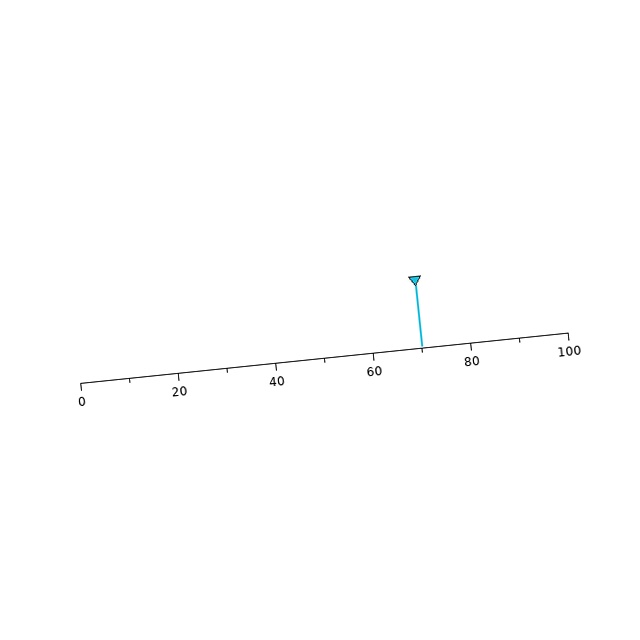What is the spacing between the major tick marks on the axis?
The major ticks are spaced 20 apart.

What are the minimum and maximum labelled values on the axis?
The axis runs from 0 to 100.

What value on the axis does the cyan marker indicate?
The marker indicates approximately 70.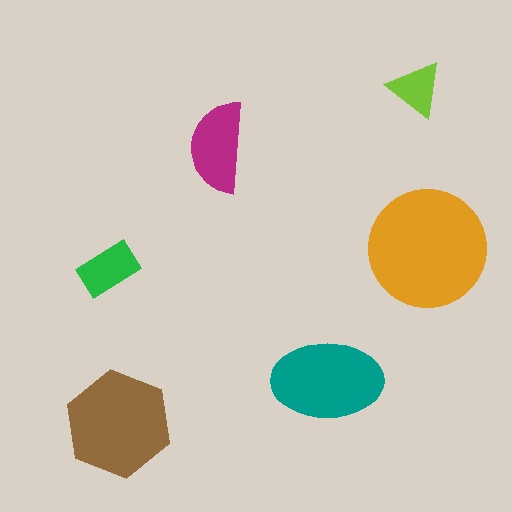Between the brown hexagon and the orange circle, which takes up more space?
The orange circle.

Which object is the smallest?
The lime triangle.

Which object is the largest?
The orange circle.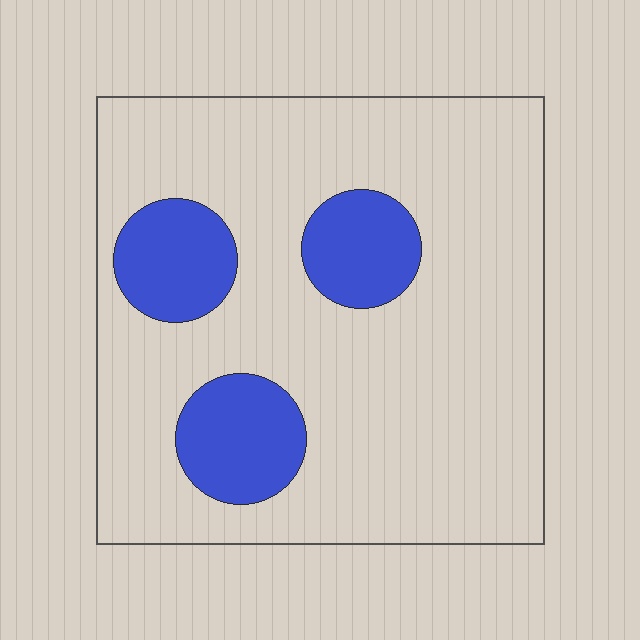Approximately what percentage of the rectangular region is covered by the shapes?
Approximately 20%.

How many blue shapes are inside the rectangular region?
3.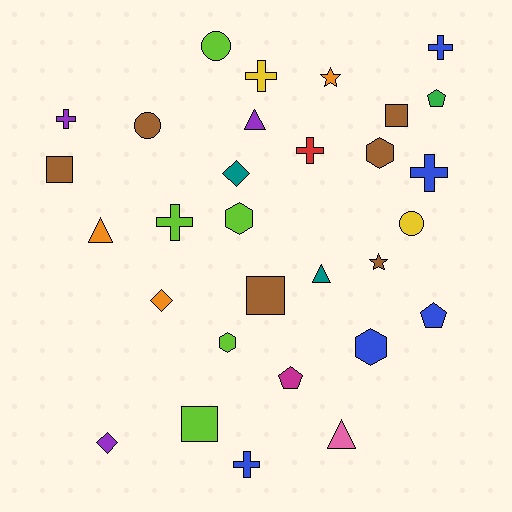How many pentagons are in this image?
There are 3 pentagons.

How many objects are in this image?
There are 30 objects.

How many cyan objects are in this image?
There are no cyan objects.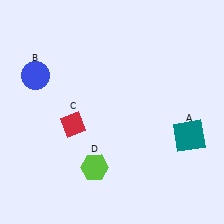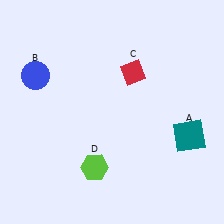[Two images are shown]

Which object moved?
The red diamond (C) moved right.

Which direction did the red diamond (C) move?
The red diamond (C) moved right.